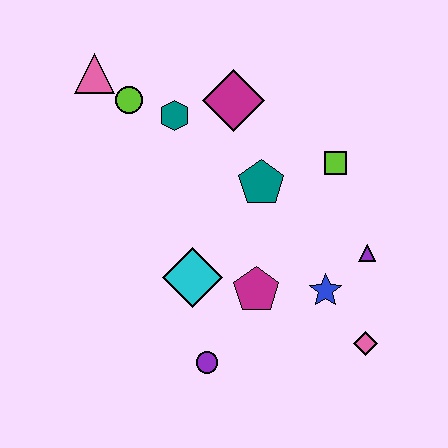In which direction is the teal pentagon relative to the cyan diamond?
The teal pentagon is above the cyan diamond.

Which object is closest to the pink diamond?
The blue star is closest to the pink diamond.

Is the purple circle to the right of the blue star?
No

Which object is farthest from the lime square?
The pink triangle is farthest from the lime square.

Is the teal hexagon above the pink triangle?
No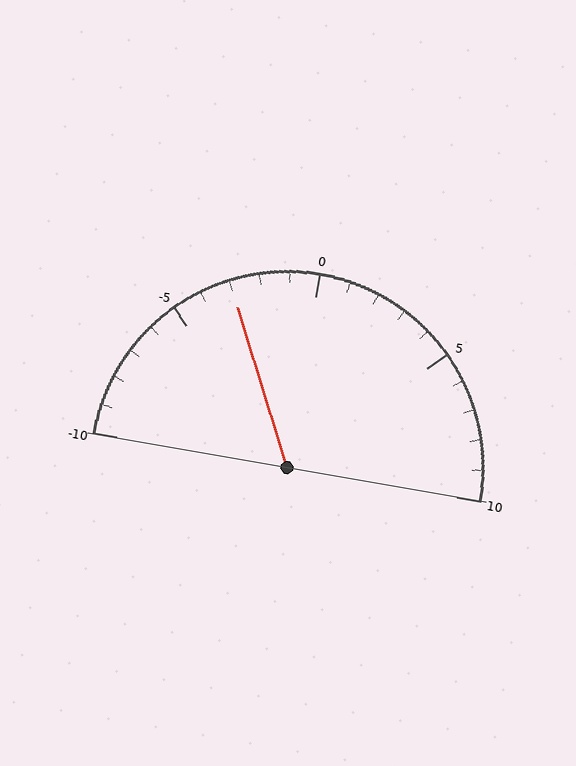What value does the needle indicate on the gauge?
The needle indicates approximately -3.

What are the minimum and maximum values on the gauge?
The gauge ranges from -10 to 10.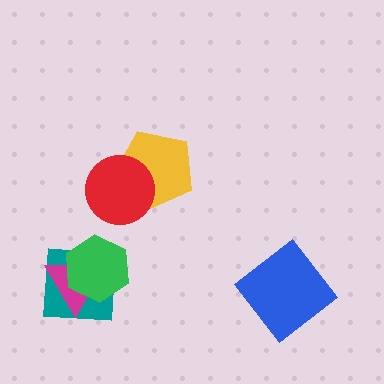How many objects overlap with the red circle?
1 object overlaps with the red circle.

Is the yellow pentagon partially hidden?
Yes, it is partially covered by another shape.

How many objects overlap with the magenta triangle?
2 objects overlap with the magenta triangle.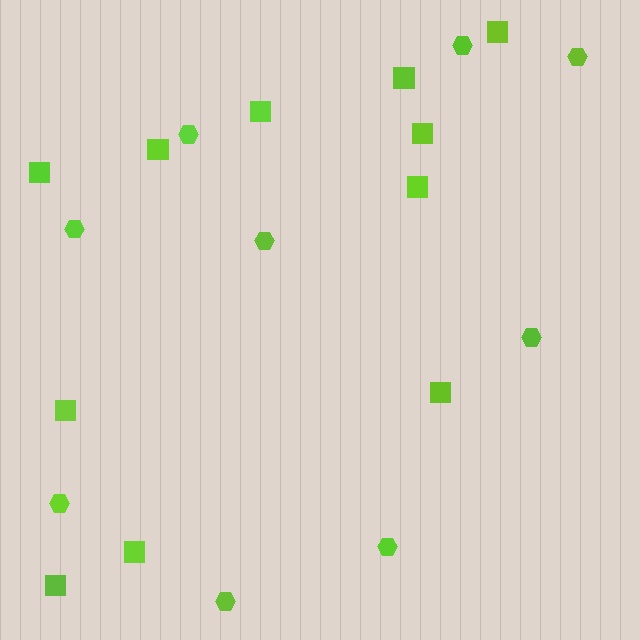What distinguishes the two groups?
There are 2 groups: one group of hexagons (9) and one group of squares (11).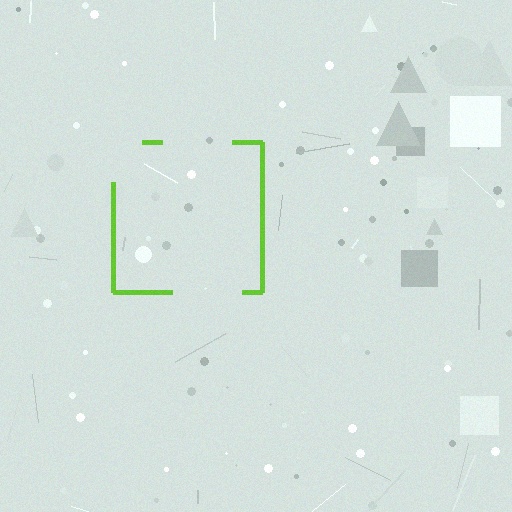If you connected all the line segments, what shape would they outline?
They would outline a square.